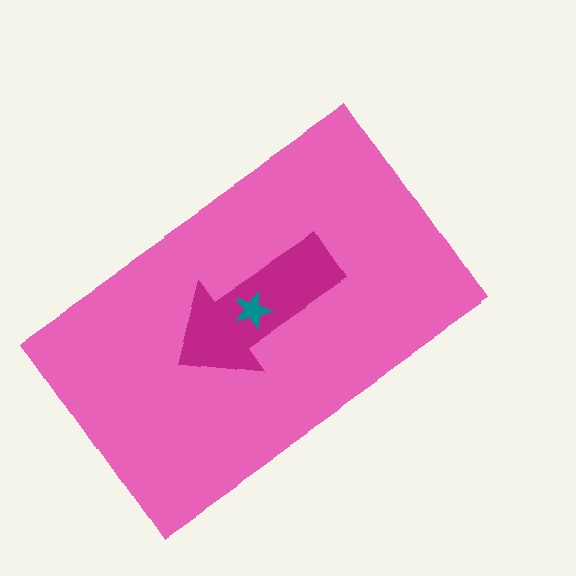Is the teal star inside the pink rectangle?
Yes.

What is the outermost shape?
The pink rectangle.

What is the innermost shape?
The teal star.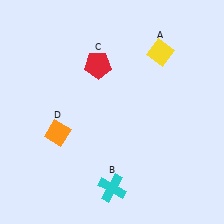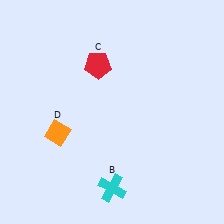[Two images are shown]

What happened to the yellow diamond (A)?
The yellow diamond (A) was removed in Image 2. It was in the top-right area of Image 1.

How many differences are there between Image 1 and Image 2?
There is 1 difference between the two images.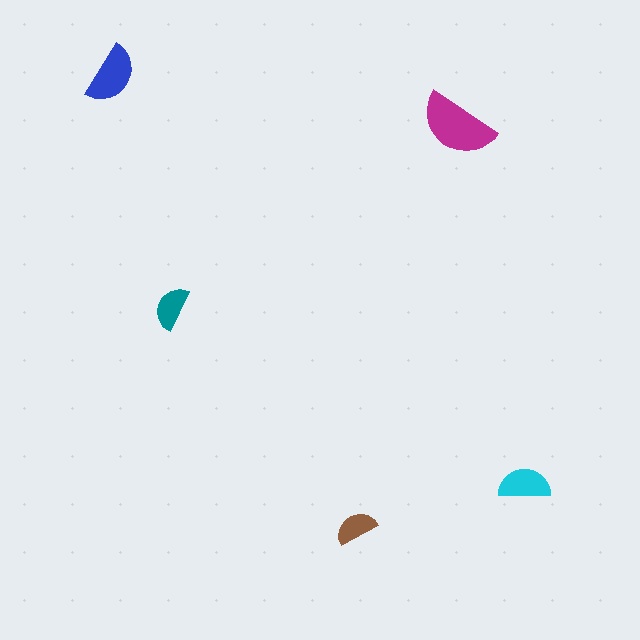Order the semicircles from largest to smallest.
the magenta one, the blue one, the cyan one, the teal one, the brown one.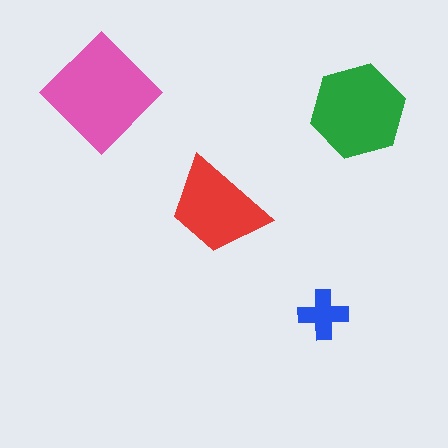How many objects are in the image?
There are 4 objects in the image.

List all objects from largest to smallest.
The pink diamond, the green hexagon, the red trapezoid, the blue cross.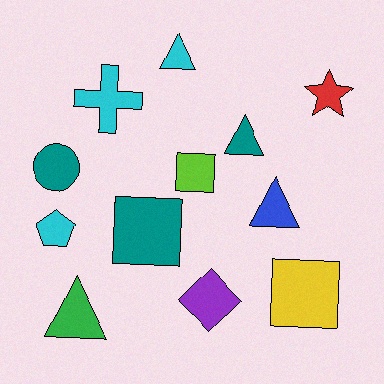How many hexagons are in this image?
There are no hexagons.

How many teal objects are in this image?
There are 3 teal objects.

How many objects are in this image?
There are 12 objects.